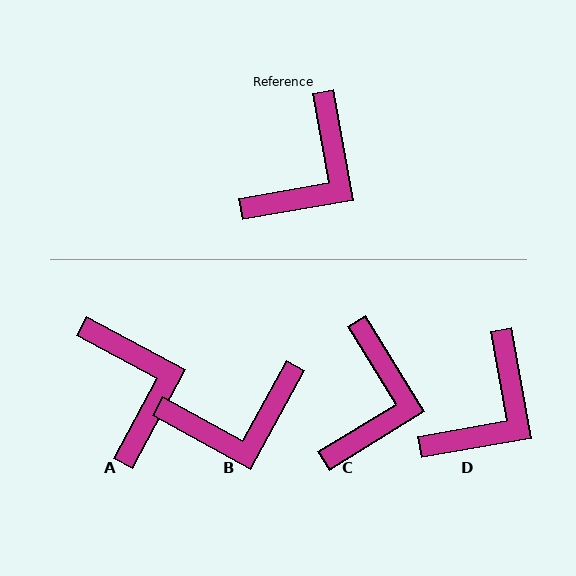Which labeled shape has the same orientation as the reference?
D.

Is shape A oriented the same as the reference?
No, it is off by about 51 degrees.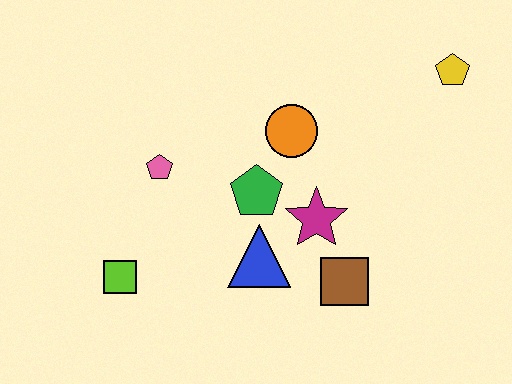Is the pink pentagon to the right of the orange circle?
No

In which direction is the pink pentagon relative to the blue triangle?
The pink pentagon is to the left of the blue triangle.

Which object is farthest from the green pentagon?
The yellow pentagon is farthest from the green pentagon.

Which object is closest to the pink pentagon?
The green pentagon is closest to the pink pentagon.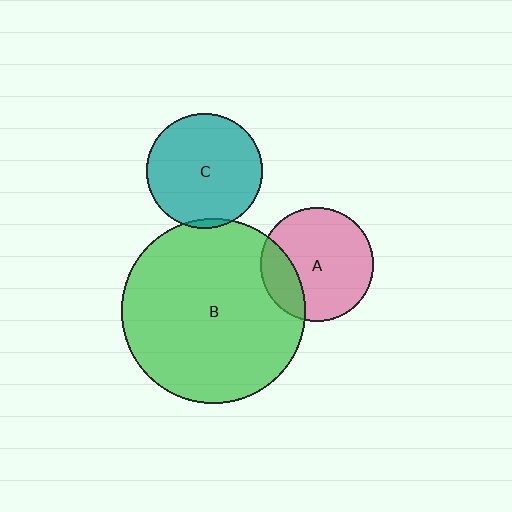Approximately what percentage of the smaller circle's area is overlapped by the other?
Approximately 5%.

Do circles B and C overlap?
Yes.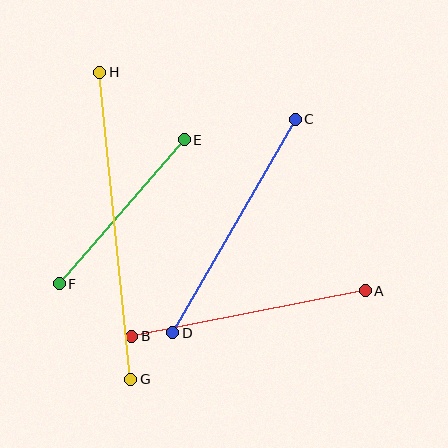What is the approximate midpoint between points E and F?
The midpoint is at approximately (122, 212) pixels.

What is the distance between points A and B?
The distance is approximately 238 pixels.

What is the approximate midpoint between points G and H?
The midpoint is at approximately (115, 226) pixels.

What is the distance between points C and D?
The distance is approximately 246 pixels.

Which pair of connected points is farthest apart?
Points G and H are farthest apart.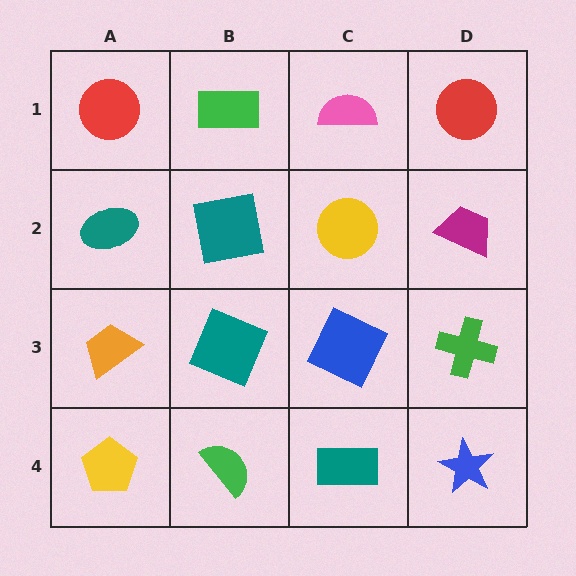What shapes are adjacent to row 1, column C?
A yellow circle (row 2, column C), a green rectangle (row 1, column B), a red circle (row 1, column D).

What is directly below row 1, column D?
A magenta trapezoid.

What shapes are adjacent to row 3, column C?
A yellow circle (row 2, column C), a teal rectangle (row 4, column C), a teal square (row 3, column B), a green cross (row 3, column D).